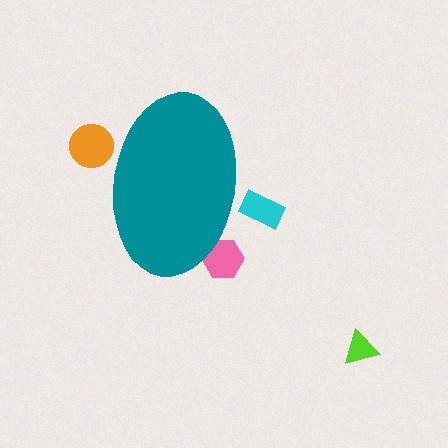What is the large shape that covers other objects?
A teal ellipse.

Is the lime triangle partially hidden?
No, the lime triangle is fully visible.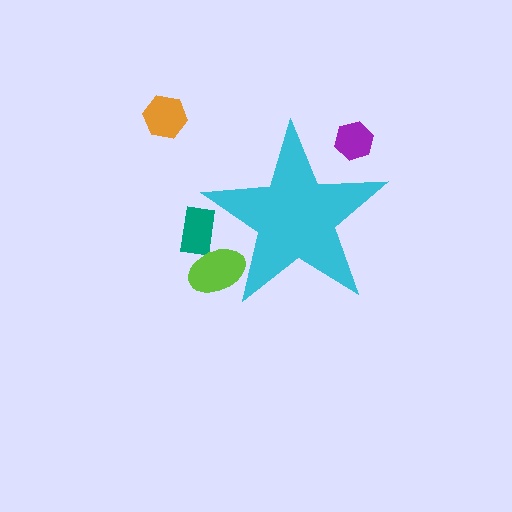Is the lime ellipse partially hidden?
Yes, the lime ellipse is partially hidden behind the cyan star.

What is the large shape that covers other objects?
A cyan star.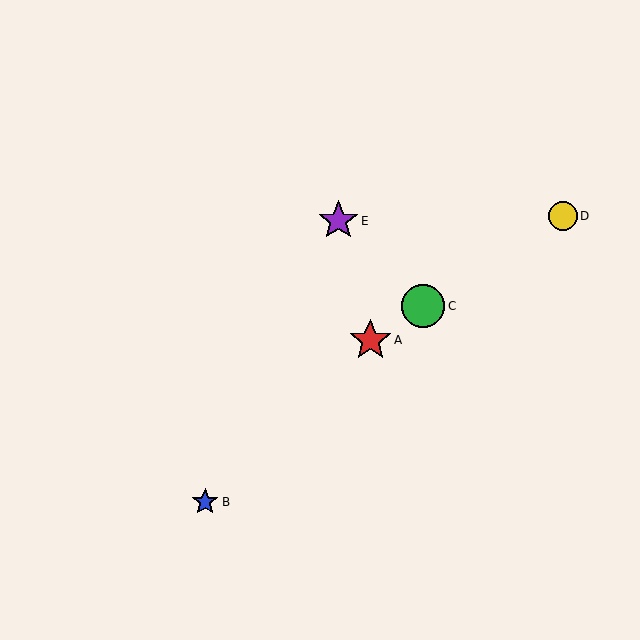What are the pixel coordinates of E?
Object E is at (338, 221).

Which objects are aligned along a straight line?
Objects A, C, D are aligned along a straight line.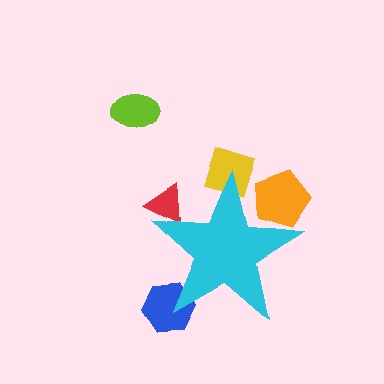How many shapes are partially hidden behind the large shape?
4 shapes are partially hidden.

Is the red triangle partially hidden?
Yes, the red triangle is partially hidden behind the cyan star.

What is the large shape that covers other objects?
A cyan star.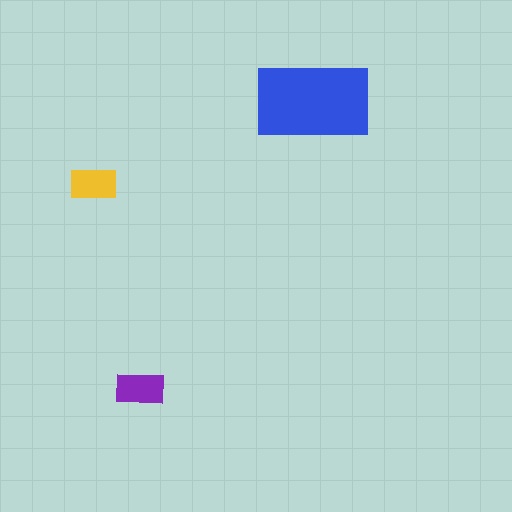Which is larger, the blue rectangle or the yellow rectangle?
The blue one.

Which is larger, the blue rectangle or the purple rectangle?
The blue one.